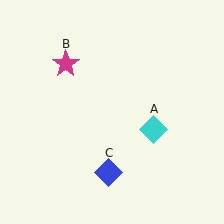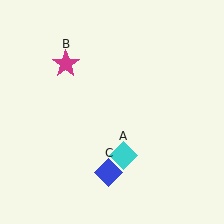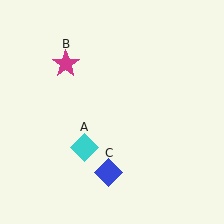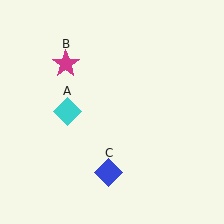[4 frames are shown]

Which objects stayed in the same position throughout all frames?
Magenta star (object B) and blue diamond (object C) remained stationary.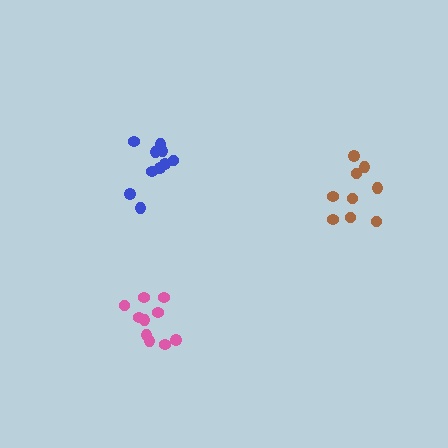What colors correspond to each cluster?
The clusters are colored: pink, brown, blue.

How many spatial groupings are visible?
There are 3 spatial groupings.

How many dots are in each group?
Group 1: 10 dots, Group 2: 9 dots, Group 3: 10 dots (29 total).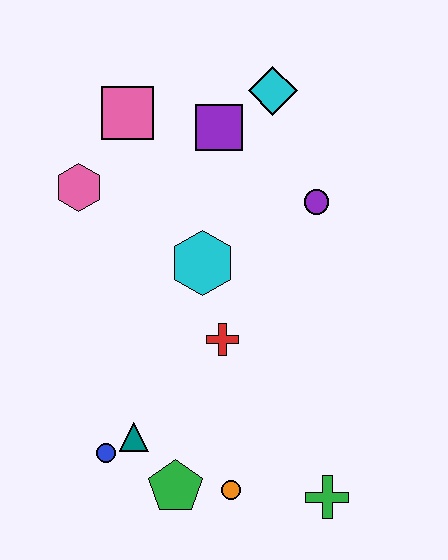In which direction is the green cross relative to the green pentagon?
The green cross is to the right of the green pentagon.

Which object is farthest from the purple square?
The green cross is farthest from the purple square.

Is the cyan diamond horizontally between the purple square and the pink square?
No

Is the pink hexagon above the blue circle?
Yes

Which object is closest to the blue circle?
The teal triangle is closest to the blue circle.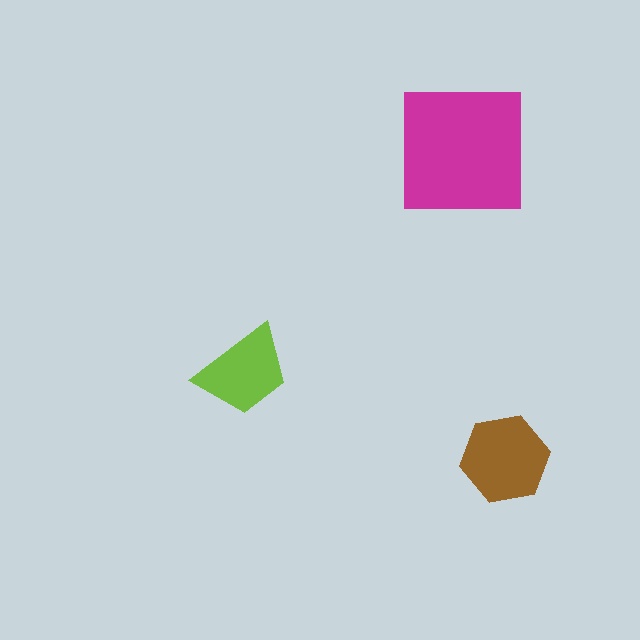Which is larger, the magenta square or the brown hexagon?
The magenta square.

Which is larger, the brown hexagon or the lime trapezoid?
The brown hexagon.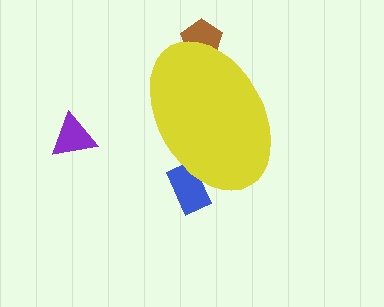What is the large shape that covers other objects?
A yellow ellipse.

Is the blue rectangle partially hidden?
Yes, the blue rectangle is partially hidden behind the yellow ellipse.